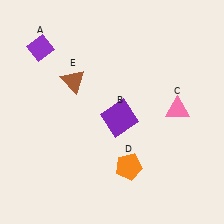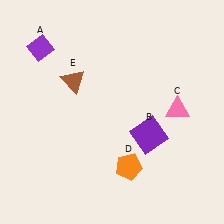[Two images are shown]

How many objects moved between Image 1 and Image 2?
1 object moved between the two images.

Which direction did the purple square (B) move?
The purple square (B) moved right.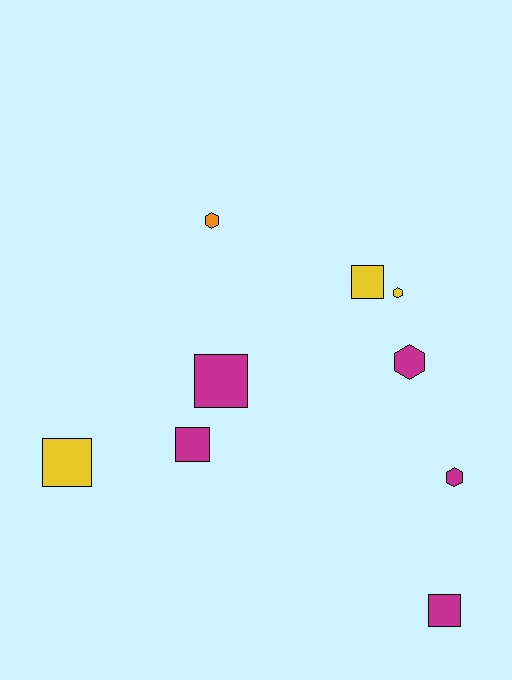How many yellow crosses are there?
There are no yellow crosses.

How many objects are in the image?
There are 9 objects.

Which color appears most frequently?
Magenta, with 5 objects.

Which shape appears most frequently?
Square, with 5 objects.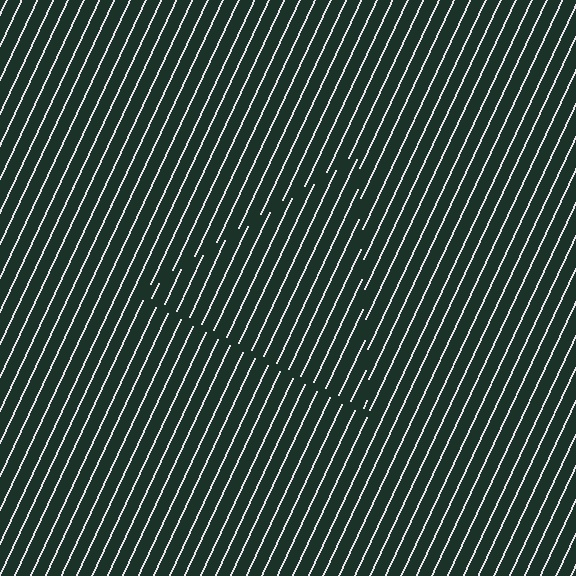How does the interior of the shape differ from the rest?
The interior of the shape contains the same grating, shifted by half a period — the contour is defined by the phase discontinuity where line-ends from the inner and outer gratings abut.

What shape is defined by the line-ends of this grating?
An illusory triangle. The interior of the shape contains the same grating, shifted by half a period — the contour is defined by the phase discontinuity where line-ends from the inner and outer gratings abut.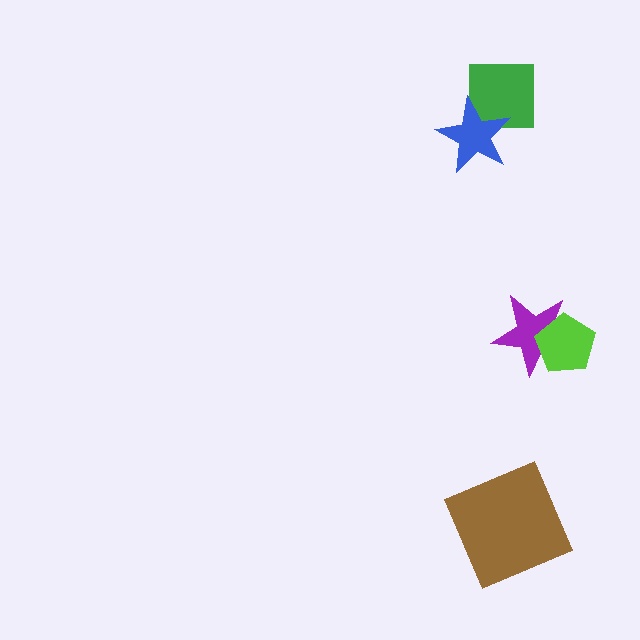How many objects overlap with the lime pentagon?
1 object overlaps with the lime pentagon.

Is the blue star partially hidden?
No, no other shape covers it.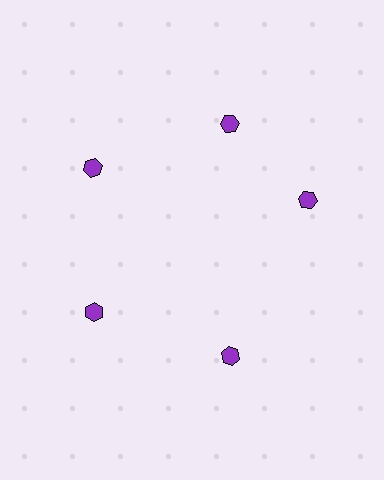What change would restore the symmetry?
The symmetry would be restored by rotating it back into even spacing with its neighbors so that all 5 hexagons sit at equal angles and equal distance from the center.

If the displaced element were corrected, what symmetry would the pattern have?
It would have 5-fold rotational symmetry — the pattern would map onto itself every 72 degrees.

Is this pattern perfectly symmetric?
No. The 5 purple hexagons are arranged in a ring, but one element near the 3 o'clock position is rotated out of alignment along the ring, breaking the 5-fold rotational symmetry.